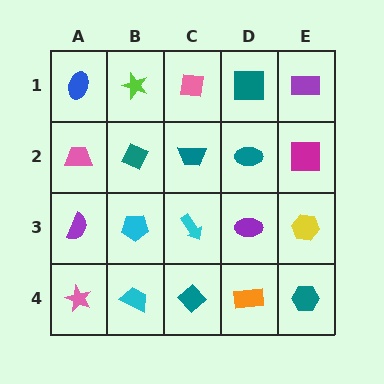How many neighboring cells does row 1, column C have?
3.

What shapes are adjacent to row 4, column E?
A yellow hexagon (row 3, column E), an orange rectangle (row 4, column D).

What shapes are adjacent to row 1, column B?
A teal diamond (row 2, column B), a blue ellipse (row 1, column A), a pink square (row 1, column C).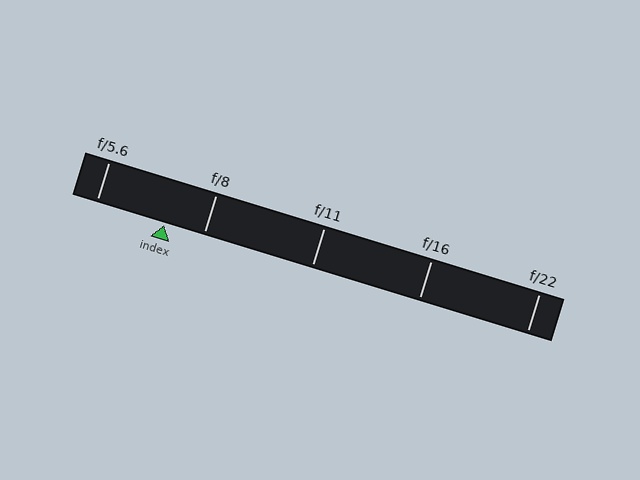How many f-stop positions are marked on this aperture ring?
There are 5 f-stop positions marked.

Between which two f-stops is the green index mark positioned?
The index mark is between f/5.6 and f/8.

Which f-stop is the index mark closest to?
The index mark is closest to f/8.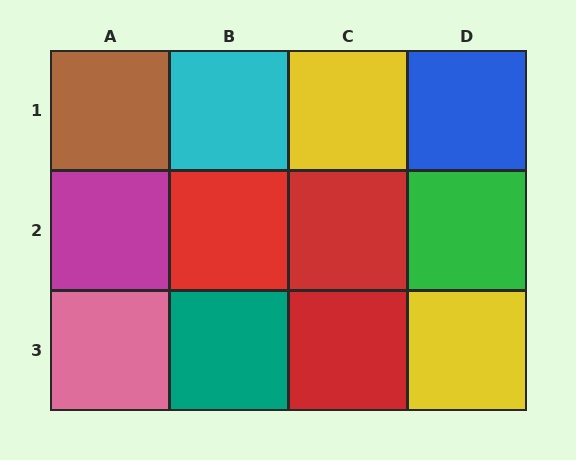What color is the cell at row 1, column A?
Brown.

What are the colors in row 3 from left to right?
Pink, teal, red, yellow.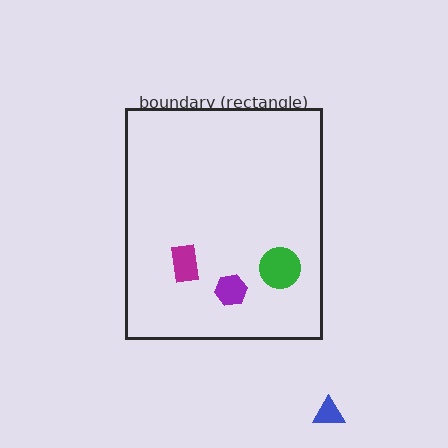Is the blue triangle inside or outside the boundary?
Outside.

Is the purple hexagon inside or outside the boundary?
Inside.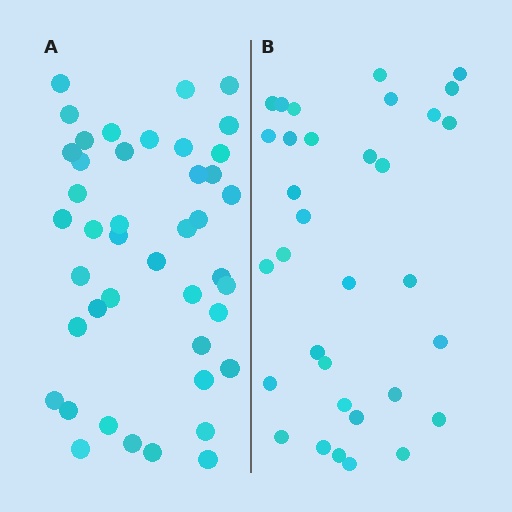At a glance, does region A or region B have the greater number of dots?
Region A (the left region) has more dots.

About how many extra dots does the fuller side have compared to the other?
Region A has roughly 10 or so more dots than region B.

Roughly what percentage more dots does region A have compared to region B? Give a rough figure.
About 30% more.